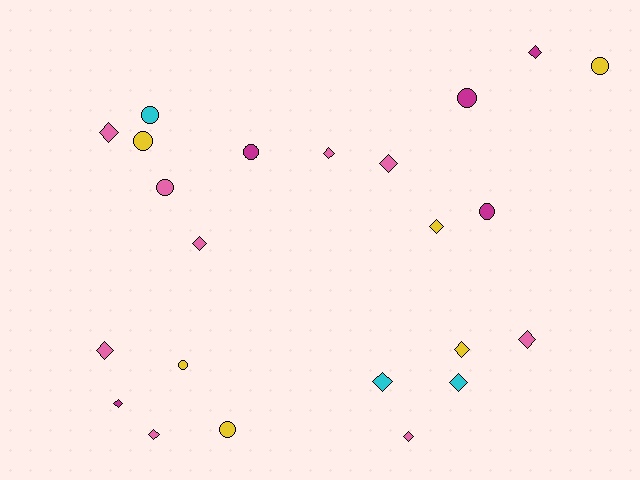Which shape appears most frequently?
Diamond, with 14 objects.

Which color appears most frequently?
Pink, with 9 objects.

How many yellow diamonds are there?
There are 2 yellow diamonds.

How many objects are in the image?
There are 23 objects.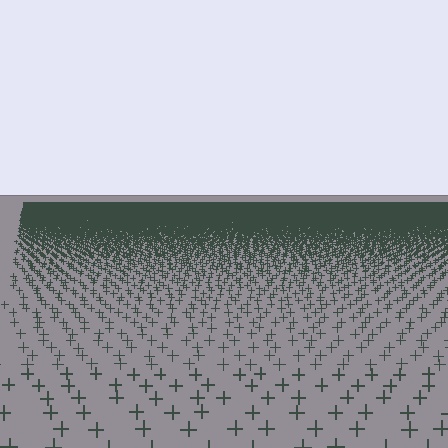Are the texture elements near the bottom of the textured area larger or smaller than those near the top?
Larger. Near the bottom, elements are closer to the viewer and appear at a bigger on-screen size.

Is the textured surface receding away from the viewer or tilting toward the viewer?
The surface is receding away from the viewer. Texture elements get smaller and denser toward the top.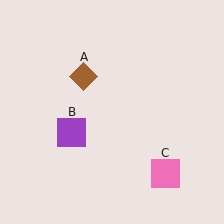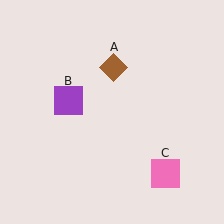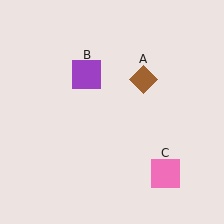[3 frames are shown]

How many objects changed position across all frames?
2 objects changed position: brown diamond (object A), purple square (object B).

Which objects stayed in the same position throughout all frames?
Pink square (object C) remained stationary.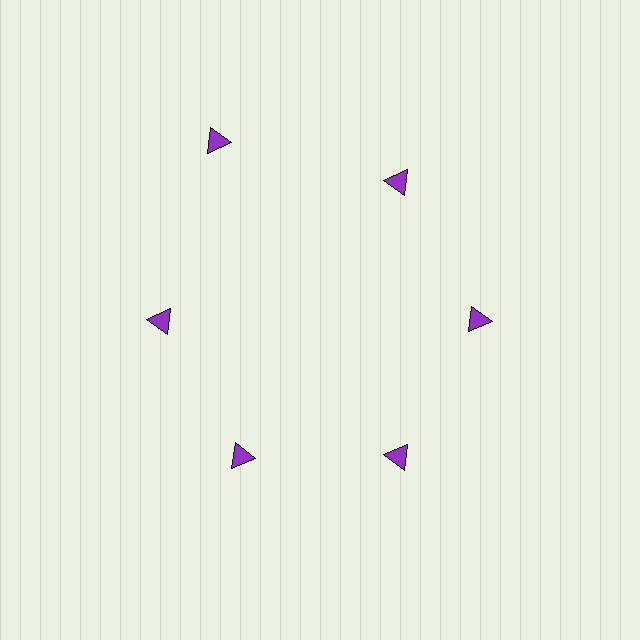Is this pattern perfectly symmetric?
No. The 6 purple triangles are arranged in a ring, but one element near the 11 o'clock position is pushed outward from the center, breaking the 6-fold rotational symmetry.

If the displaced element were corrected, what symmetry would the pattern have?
It would have 6-fold rotational symmetry — the pattern would map onto itself every 60 degrees.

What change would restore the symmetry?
The symmetry would be restored by moving it inward, back onto the ring so that all 6 triangles sit at equal angles and equal distance from the center.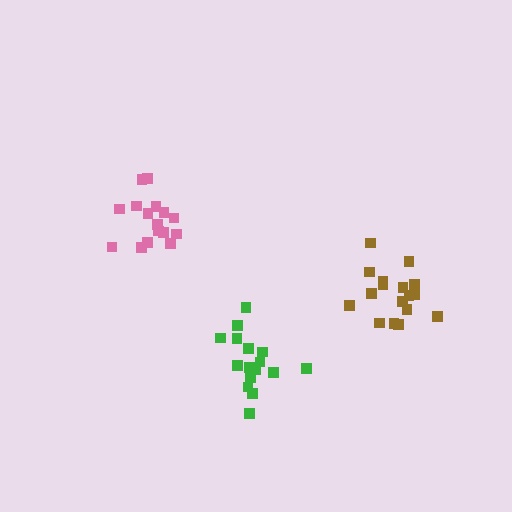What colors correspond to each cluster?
The clusters are colored: pink, green, brown.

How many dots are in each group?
Group 1: 16 dots, Group 2: 16 dots, Group 3: 17 dots (49 total).